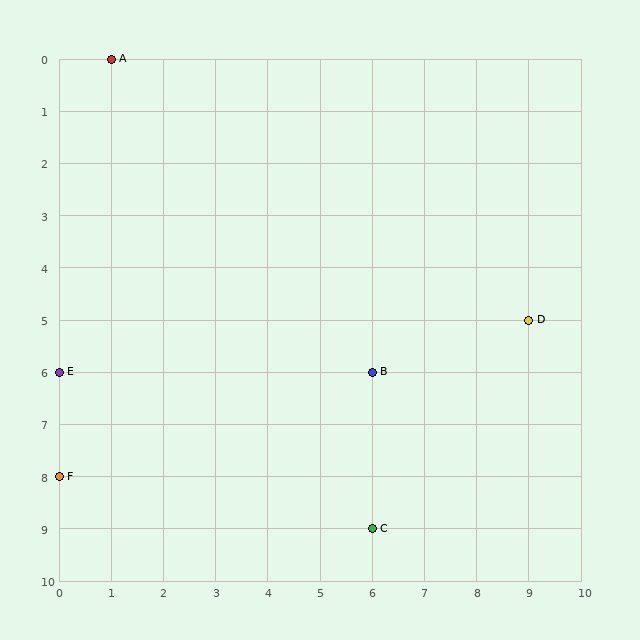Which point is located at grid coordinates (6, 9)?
Point C is at (6, 9).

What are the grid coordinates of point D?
Point D is at grid coordinates (9, 5).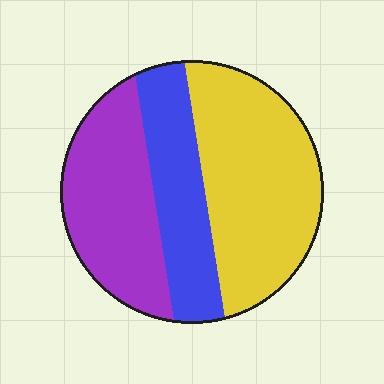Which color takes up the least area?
Blue, at roughly 25%.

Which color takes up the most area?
Yellow, at roughly 45%.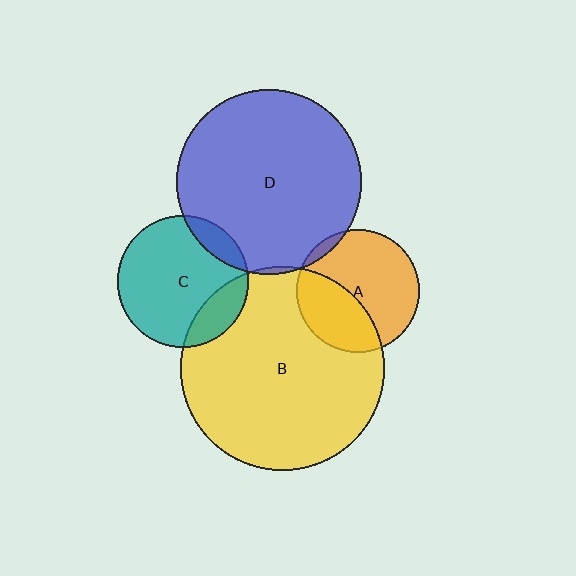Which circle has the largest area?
Circle B (yellow).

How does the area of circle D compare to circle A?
Approximately 2.3 times.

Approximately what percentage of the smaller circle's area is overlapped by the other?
Approximately 10%.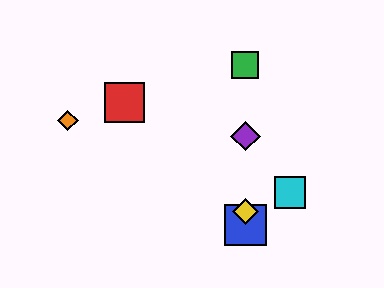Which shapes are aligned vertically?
The blue square, the green square, the yellow diamond, the purple diamond are aligned vertically.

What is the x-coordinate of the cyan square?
The cyan square is at x≈290.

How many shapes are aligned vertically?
4 shapes (the blue square, the green square, the yellow diamond, the purple diamond) are aligned vertically.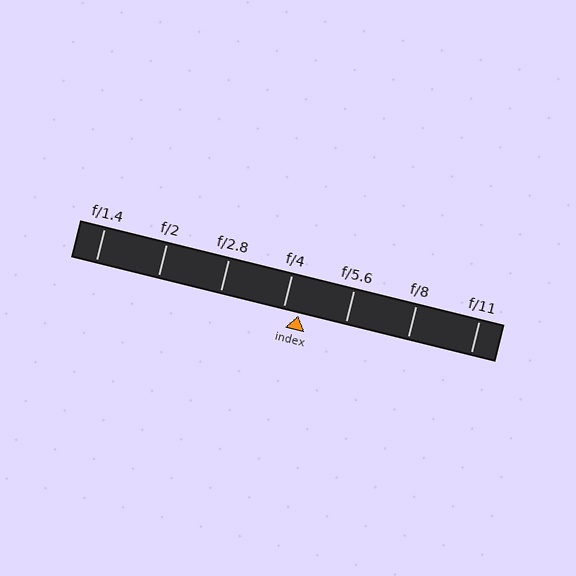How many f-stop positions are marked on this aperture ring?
There are 7 f-stop positions marked.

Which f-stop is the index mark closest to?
The index mark is closest to f/4.